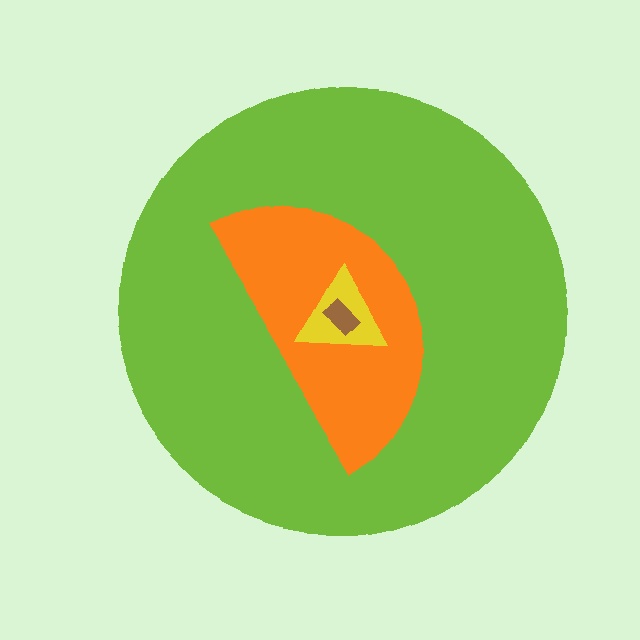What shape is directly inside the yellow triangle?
The brown rectangle.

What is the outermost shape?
The lime circle.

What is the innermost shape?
The brown rectangle.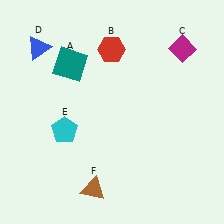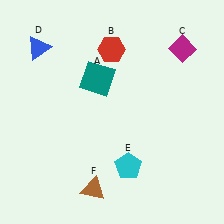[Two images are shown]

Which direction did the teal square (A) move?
The teal square (A) moved right.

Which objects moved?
The objects that moved are: the teal square (A), the cyan pentagon (E).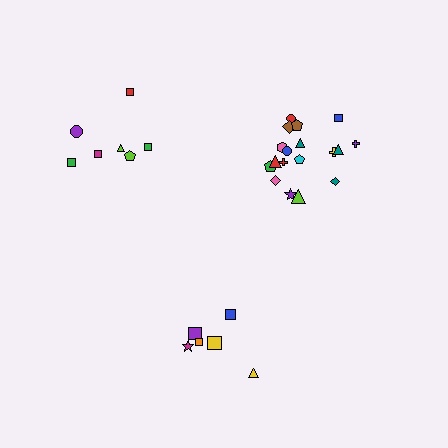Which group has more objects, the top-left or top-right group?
The top-right group.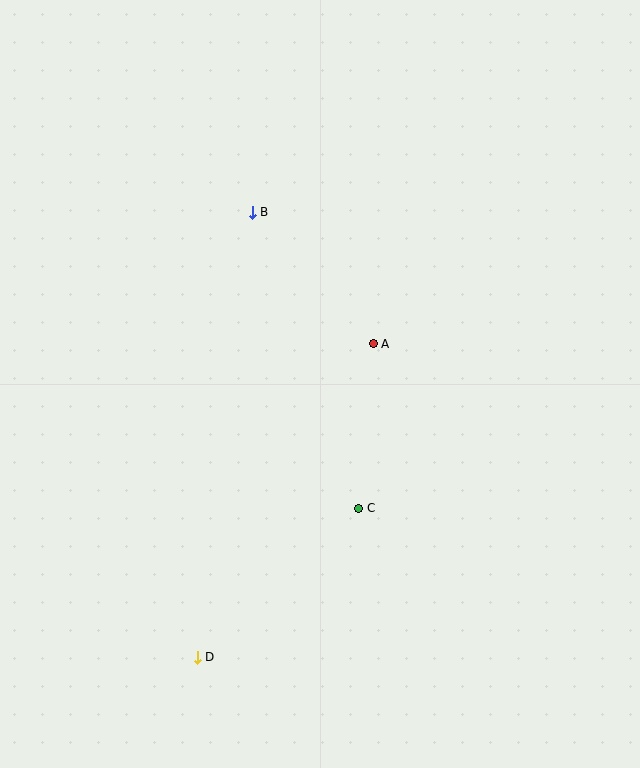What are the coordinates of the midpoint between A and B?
The midpoint between A and B is at (313, 278).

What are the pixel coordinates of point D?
Point D is at (197, 657).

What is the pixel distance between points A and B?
The distance between A and B is 179 pixels.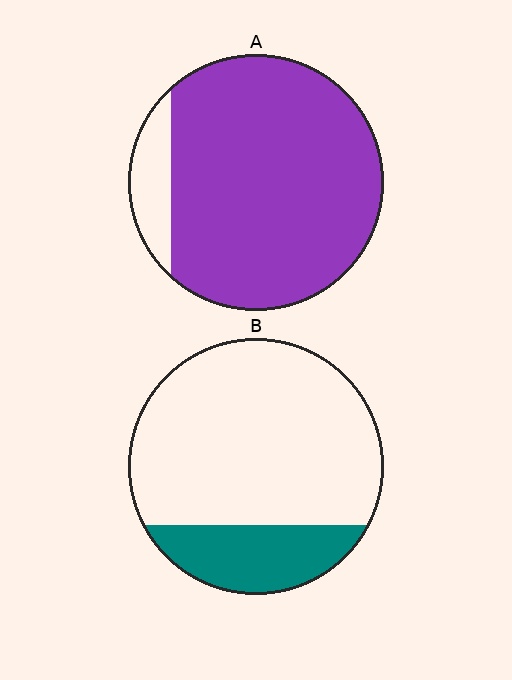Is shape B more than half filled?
No.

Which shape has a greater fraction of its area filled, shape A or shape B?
Shape A.